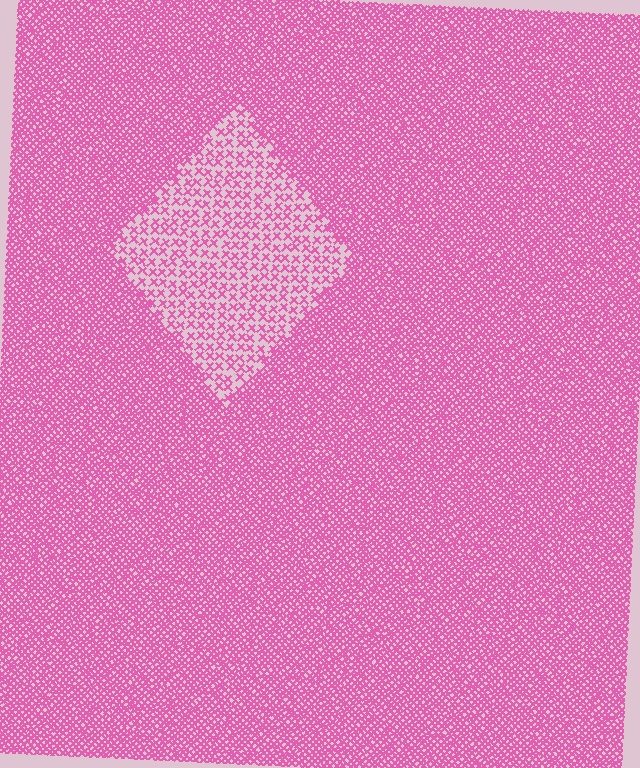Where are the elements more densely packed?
The elements are more densely packed outside the diamond boundary.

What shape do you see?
I see a diamond.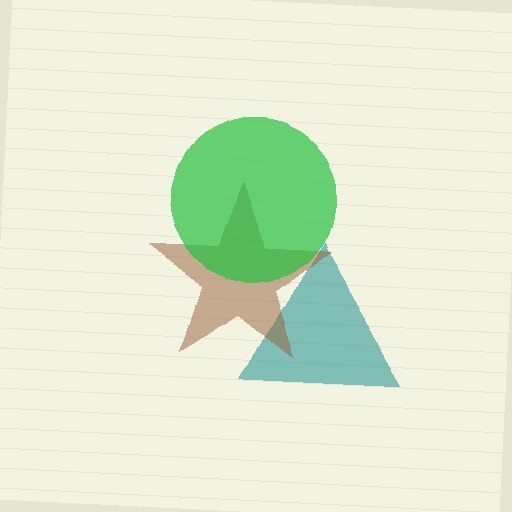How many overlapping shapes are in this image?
There are 3 overlapping shapes in the image.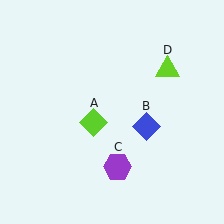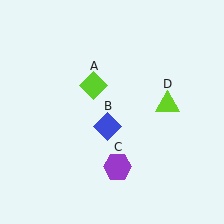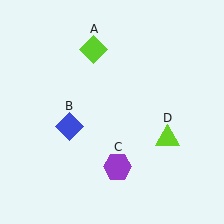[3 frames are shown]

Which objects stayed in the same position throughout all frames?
Purple hexagon (object C) remained stationary.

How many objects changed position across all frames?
3 objects changed position: lime diamond (object A), blue diamond (object B), lime triangle (object D).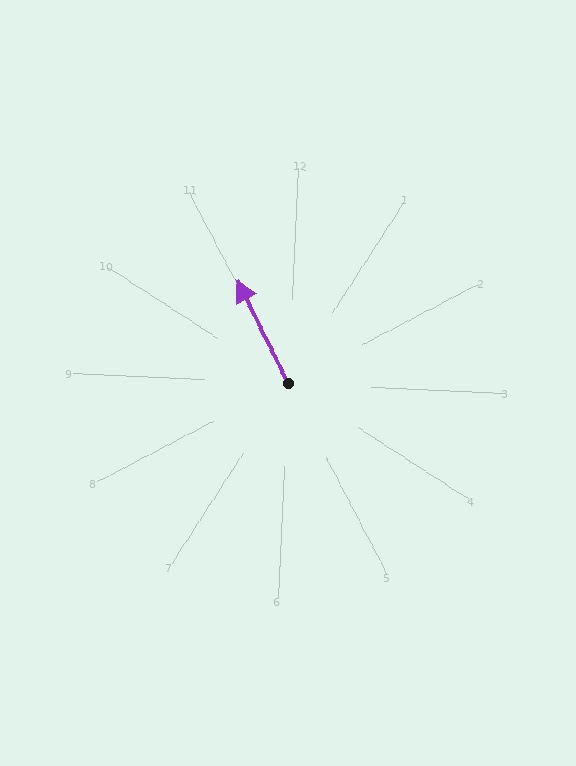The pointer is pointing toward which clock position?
Roughly 11 o'clock.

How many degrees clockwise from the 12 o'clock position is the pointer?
Approximately 331 degrees.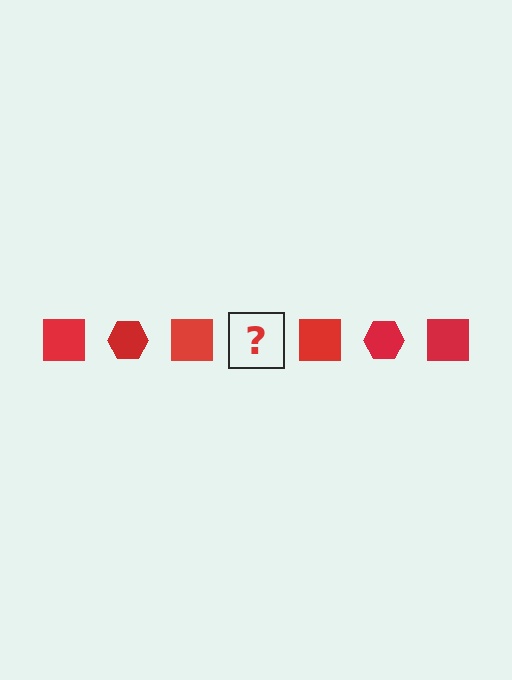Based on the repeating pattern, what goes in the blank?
The blank should be a red hexagon.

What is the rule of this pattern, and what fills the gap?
The rule is that the pattern cycles through square, hexagon shapes in red. The gap should be filled with a red hexagon.